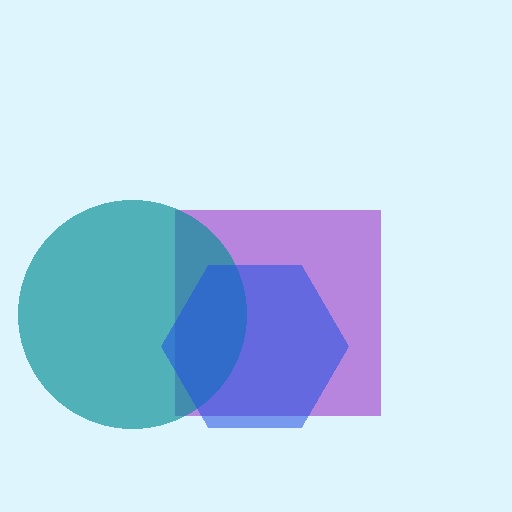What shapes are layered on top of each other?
The layered shapes are: a purple square, a teal circle, a blue hexagon.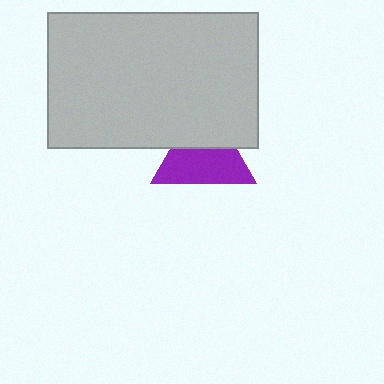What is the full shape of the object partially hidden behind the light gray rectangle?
The partially hidden object is a purple triangle.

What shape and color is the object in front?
The object in front is a light gray rectangle.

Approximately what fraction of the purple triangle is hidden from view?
Roughly 40% of the purple triangle is hidden behind the light gray rectangle.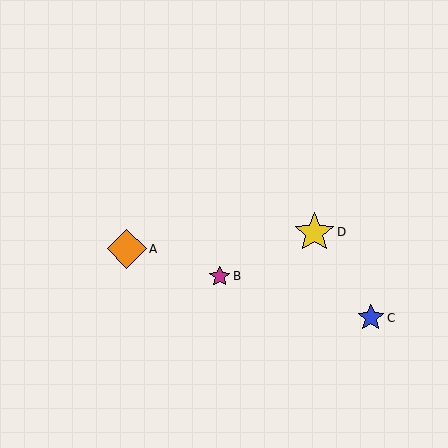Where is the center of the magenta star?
The center of the magenta star is at (220, 276).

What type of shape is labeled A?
Shape A is an orange diamond.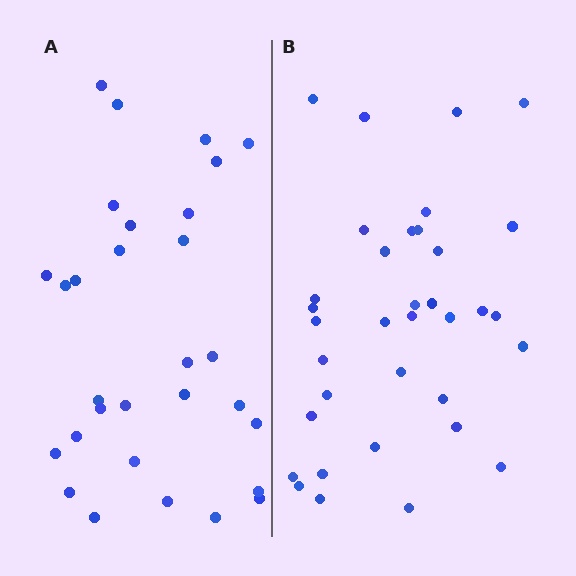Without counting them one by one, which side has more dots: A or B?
Region B (the right region) has more dots.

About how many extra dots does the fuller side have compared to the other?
Region B has about 5 more dots than region A.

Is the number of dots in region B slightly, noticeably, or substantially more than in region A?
Region B has only slightly more — the two regions are fairly close. The ratio is roughly 1.2 to 1.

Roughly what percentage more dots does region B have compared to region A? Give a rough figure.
About 15% more.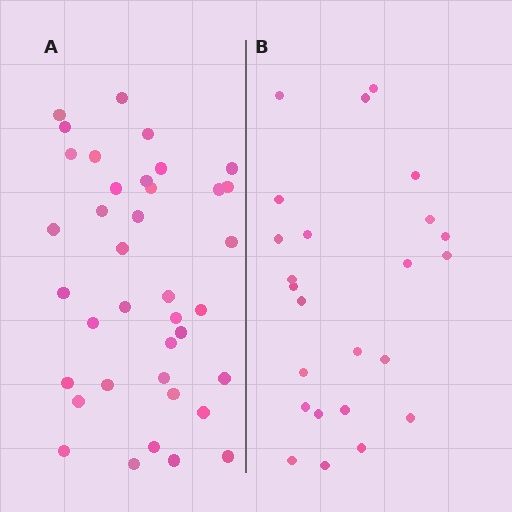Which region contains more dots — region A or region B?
Region A (the left region) has more dots.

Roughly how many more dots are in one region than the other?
Region A has approximately 15 more dots than region B.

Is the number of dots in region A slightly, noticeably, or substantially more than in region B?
Region A has substantially more. The ratio is roughly 1.6 to 1.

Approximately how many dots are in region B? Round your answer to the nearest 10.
About 20 dots. (The exact count is 24, which rounds to 20.)